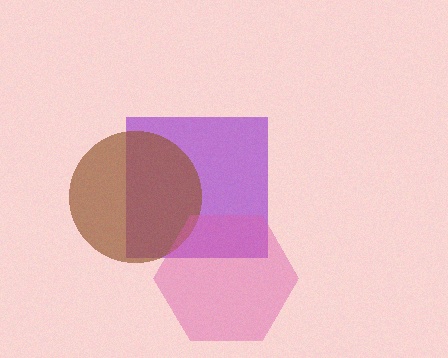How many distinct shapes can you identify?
There are 3 distinct shapes: a purple square, a brown circle, a pink hexagon.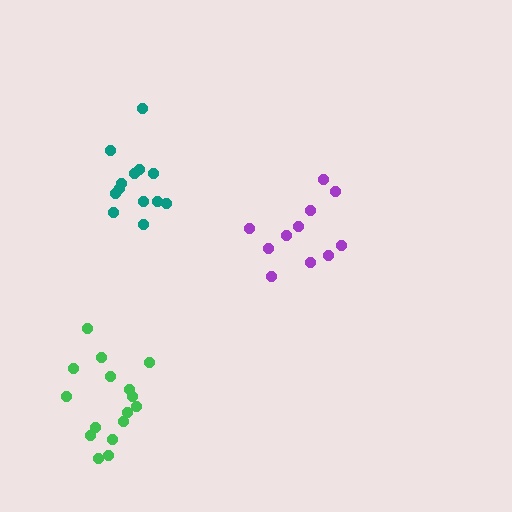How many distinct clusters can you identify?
There are 3 distinct clusters.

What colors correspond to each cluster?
The clusters are colored: teal, purple, green.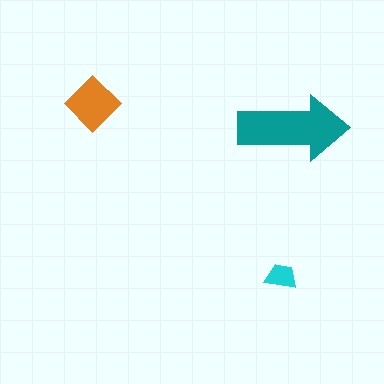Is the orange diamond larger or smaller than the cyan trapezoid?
Larger.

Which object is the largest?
The teal arrow.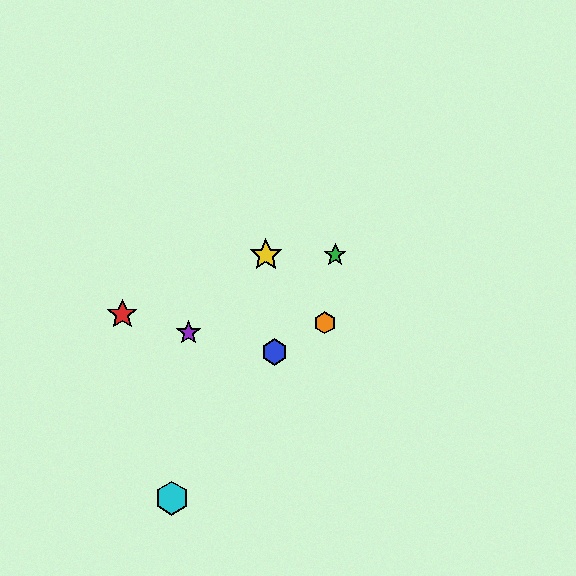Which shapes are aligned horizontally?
The green star, the yellow star are aligned horizontally.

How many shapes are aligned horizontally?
2 shapes (the green star, the yellow star) are aligned horizontally.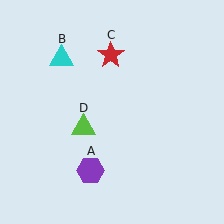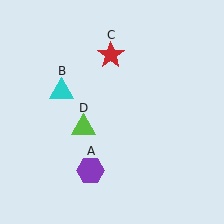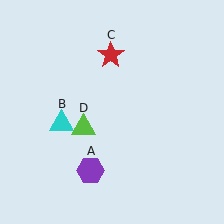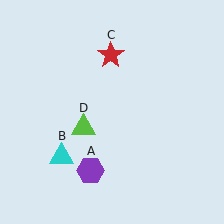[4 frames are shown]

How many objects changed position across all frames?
1 object changed position: cyan triangle (object B).